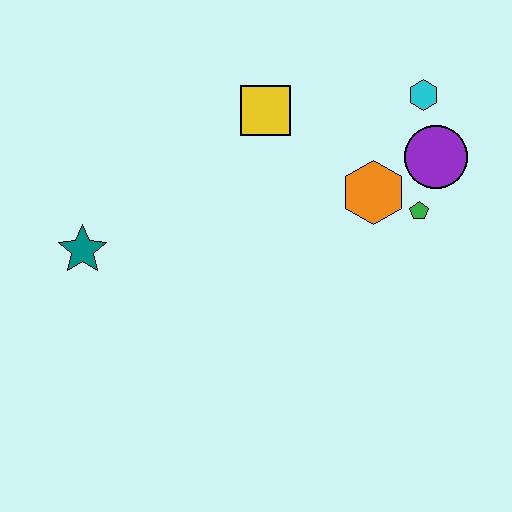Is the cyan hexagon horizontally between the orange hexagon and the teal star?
No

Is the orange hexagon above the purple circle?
No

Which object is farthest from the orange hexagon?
The teal star is farthest from the orange hexagon.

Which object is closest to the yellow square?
The orange hexagon is closest to the yellow square.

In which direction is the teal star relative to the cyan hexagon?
The teal star is to the left of the cyan hexagon.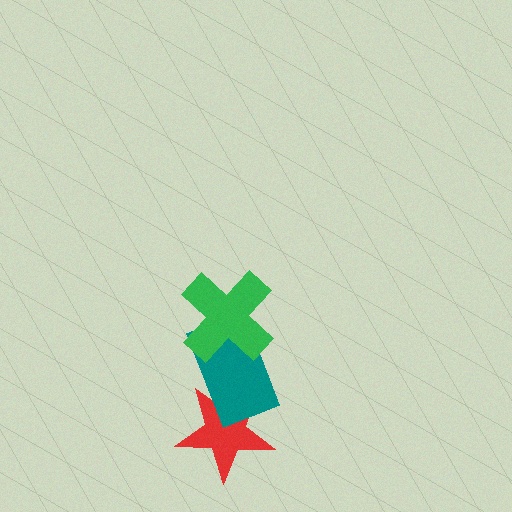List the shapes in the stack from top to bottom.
From top to bottom: the green cross, the teal rectangle, the red star.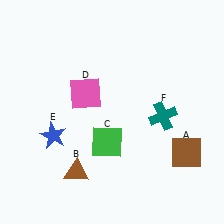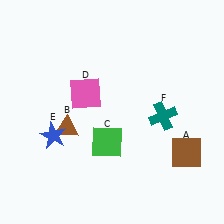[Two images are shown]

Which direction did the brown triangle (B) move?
The brown triangle (B) moved up.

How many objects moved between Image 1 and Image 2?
1 object moved between the two images.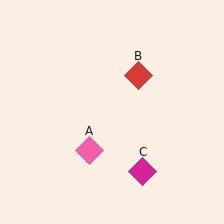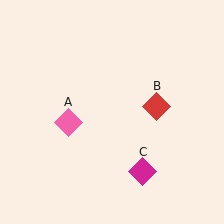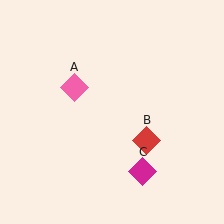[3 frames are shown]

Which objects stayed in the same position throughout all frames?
Magenta diamond (object C) remained stationary.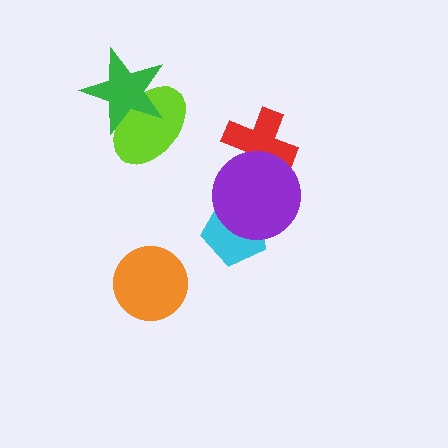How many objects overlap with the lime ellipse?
1 object overlaps with the lime ellipse.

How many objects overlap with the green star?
1 object overlaps with the green star.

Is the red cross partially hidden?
Yes, it is partially covered by another shape.